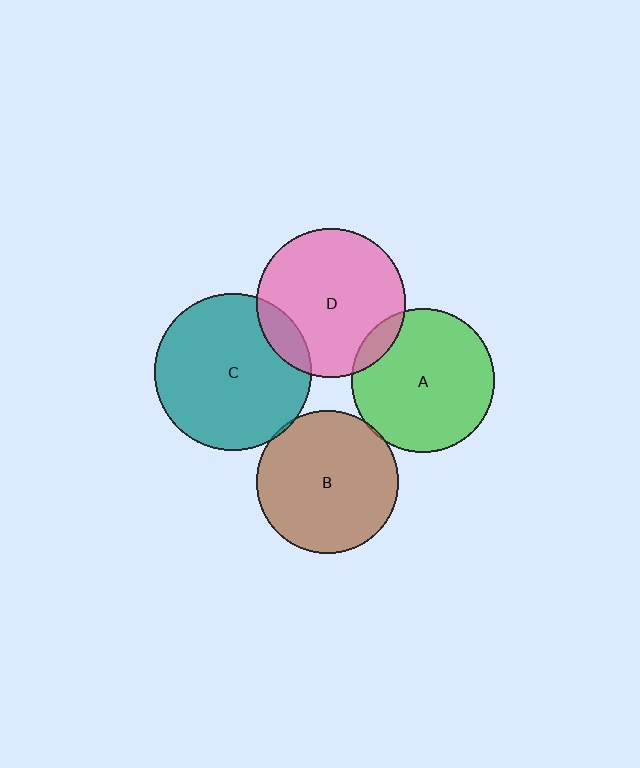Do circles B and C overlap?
Yes.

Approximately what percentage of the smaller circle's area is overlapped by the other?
Approximately 5%.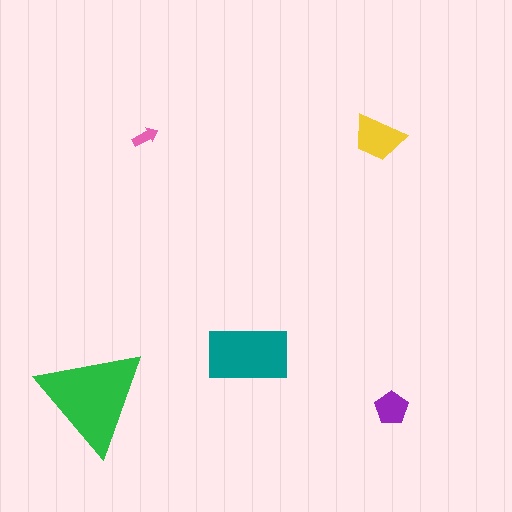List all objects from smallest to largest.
The pink arrow, the purple pentagon, the yellow trapezoid, the teal rectangle, the green triangle.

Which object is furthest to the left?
The green triangle is leftmost.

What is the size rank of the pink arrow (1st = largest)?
5th.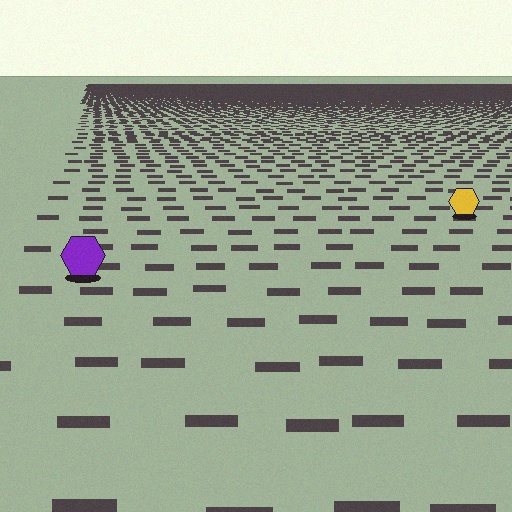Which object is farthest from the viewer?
The yellow hexagon is farthest from the viewer. It appears smaller and the ground texture around it is denser.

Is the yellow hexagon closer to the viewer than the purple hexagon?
No. The purple hexagon is closer — you can tell from the texture gradient: the ground texture is coarser near it.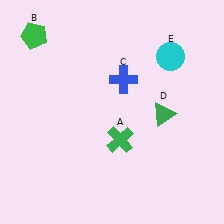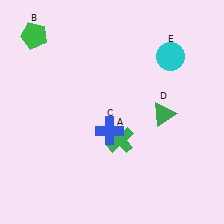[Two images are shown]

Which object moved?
The blue cross (C) moved down.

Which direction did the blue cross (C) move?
The blue cross (C) moved down.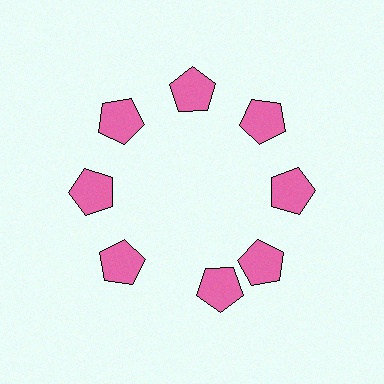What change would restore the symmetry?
The symmetry would be restored by rotating it back into even spacing with its neighbors so that all 8 pentagons sit at equal angles and equal distance from the center.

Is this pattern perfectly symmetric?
No. The 8 pink pentagons are arranged in a ring, but one element near the 6 o'clock position is rotated out of alignment along the ring, breaking the 8-fold rotational symmetry.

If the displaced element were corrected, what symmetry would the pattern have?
It would have 8-fold rotational symmetry — the pattern would map onto itself every 45 degrees.